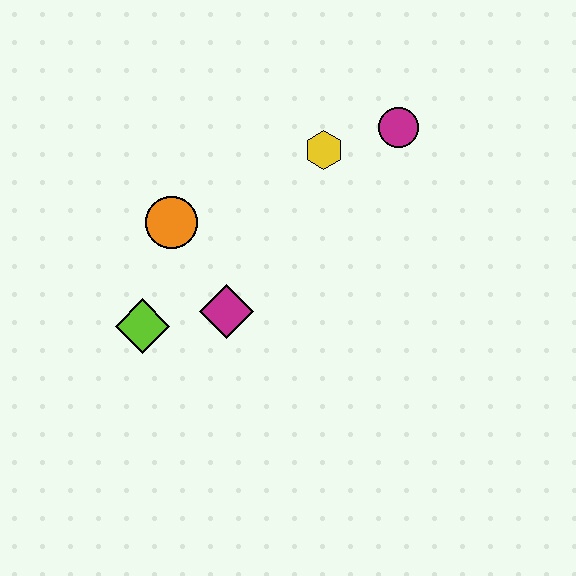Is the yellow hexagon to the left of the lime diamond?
No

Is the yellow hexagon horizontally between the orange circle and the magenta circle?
Yes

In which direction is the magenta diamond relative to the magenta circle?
The magenta diamond is below the magenta circle.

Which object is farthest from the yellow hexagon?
The lime diamond is farthest from the yellow hexagon.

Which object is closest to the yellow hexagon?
The magenta circle is closest to the yellow hexagon.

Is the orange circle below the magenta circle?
Yes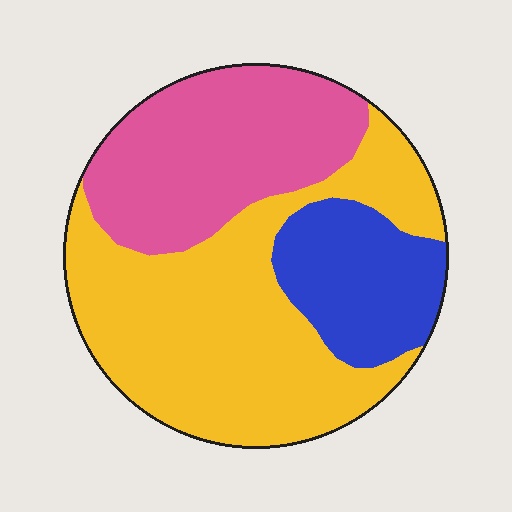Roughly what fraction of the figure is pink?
Pink takes up about one third (1/3) of the figure.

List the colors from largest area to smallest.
From largest to smallest: yellow, pink, blue.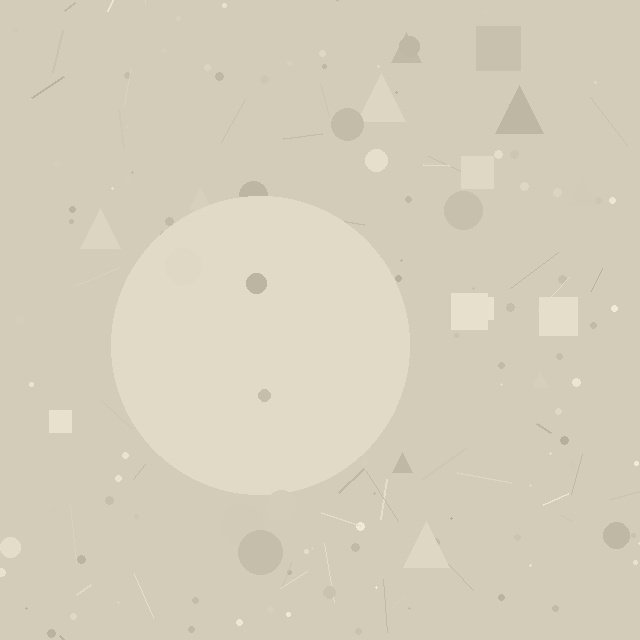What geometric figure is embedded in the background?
A circle is embedded in the background.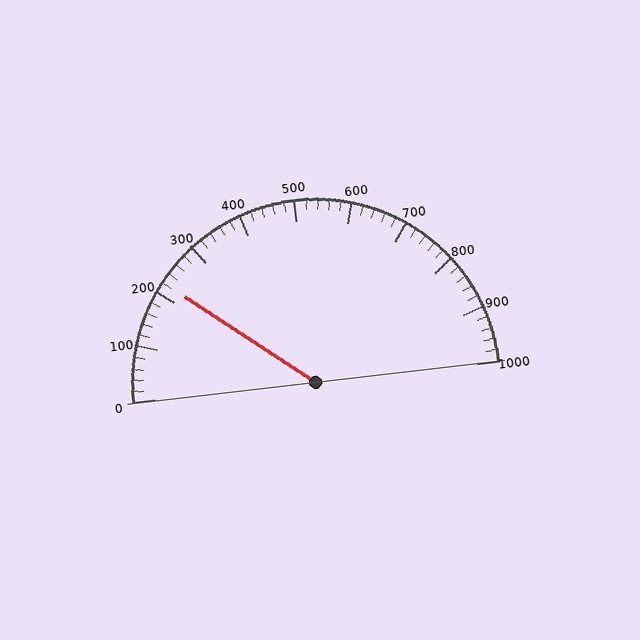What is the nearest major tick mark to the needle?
The nearest major tick mark is 200.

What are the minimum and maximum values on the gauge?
The gauge ranges from 0 to 1000.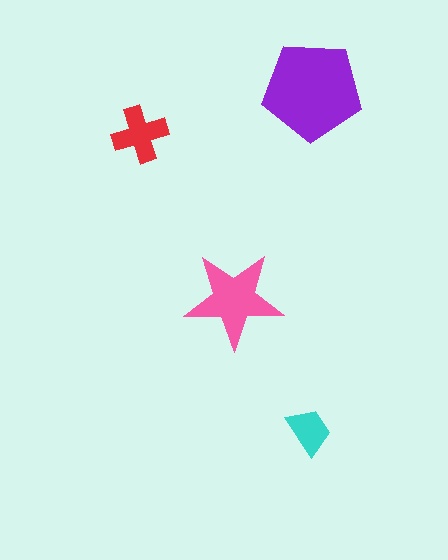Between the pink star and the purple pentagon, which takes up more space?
The purple pentagon.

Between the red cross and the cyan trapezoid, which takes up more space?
The red cross.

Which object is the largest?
The purple pentagon.